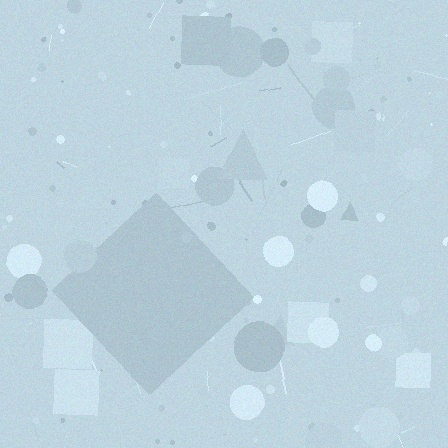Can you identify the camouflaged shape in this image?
The camouflaged shape is a diamond.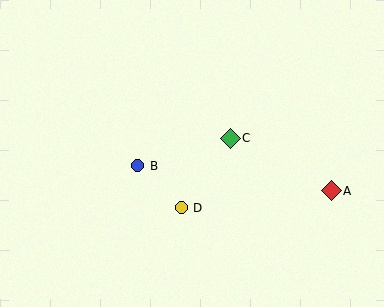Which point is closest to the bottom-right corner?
Point A is closest to the bottom-right corner.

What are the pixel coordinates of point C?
Point C is at (230, 139).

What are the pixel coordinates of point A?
Point A is at (331, 191).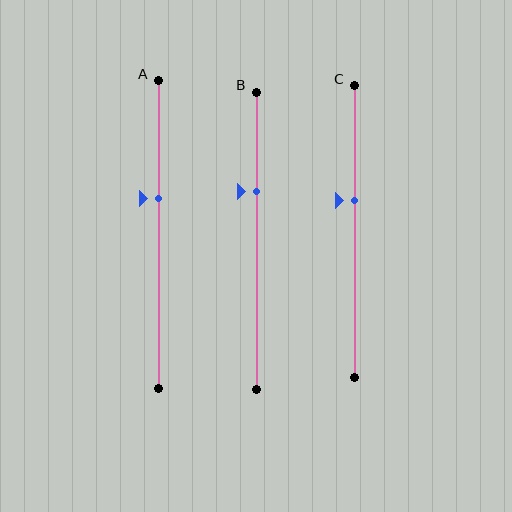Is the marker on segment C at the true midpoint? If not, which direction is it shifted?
No, the marker on segment C is shifted upward by about 11% of the segment length.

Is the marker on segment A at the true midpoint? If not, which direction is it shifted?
No, the marker on segment A is shifted upward by about 12% of the segment length.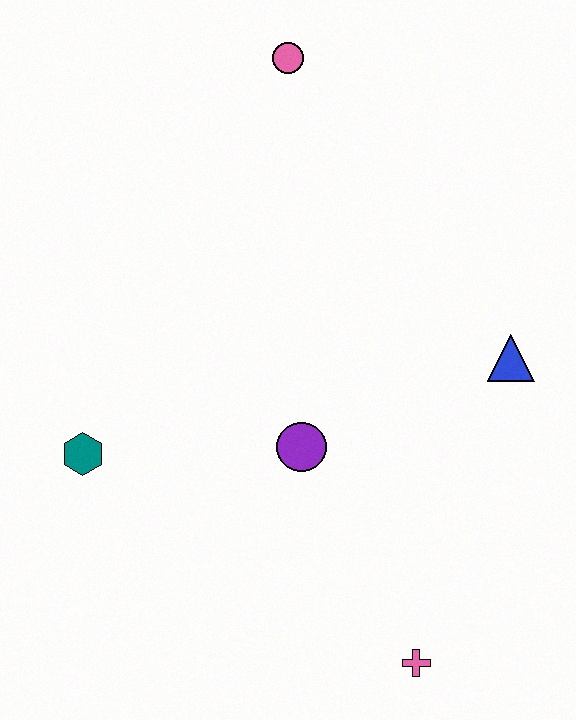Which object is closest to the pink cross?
The purple circle is closest to the pink cross.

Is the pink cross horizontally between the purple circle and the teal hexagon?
No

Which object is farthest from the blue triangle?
The teal hexagon is farthest from the blue triangle.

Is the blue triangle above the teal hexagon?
Yes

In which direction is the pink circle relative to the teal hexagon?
The pink circle is above the teal hexagon.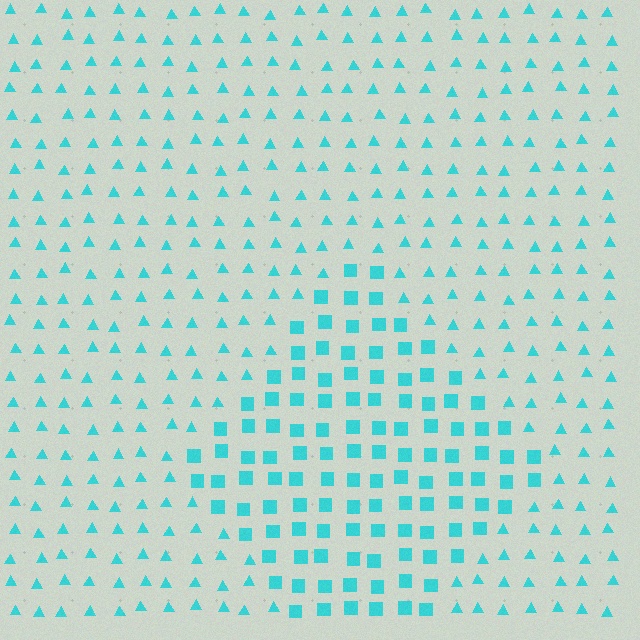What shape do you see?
I see a diamond.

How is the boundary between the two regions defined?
The boundary is defined by a change in element shape: squares inside vs. triangles outside. All elements share the same color and spacing.